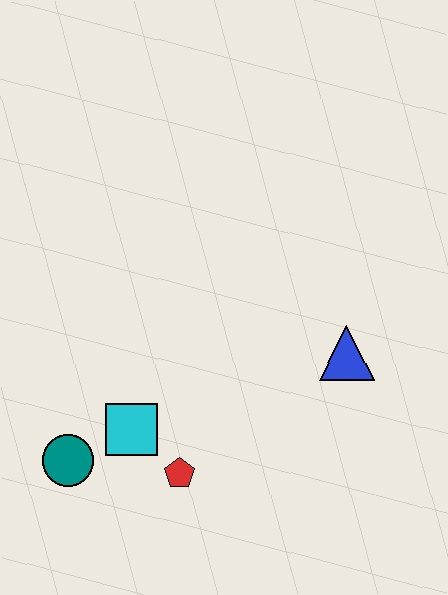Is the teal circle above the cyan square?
No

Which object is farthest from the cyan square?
The blue triangle is farthest from the cyan square.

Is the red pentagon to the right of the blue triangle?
No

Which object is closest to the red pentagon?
The cyan square is closest to the red pentagon.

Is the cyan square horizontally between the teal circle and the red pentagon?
Yes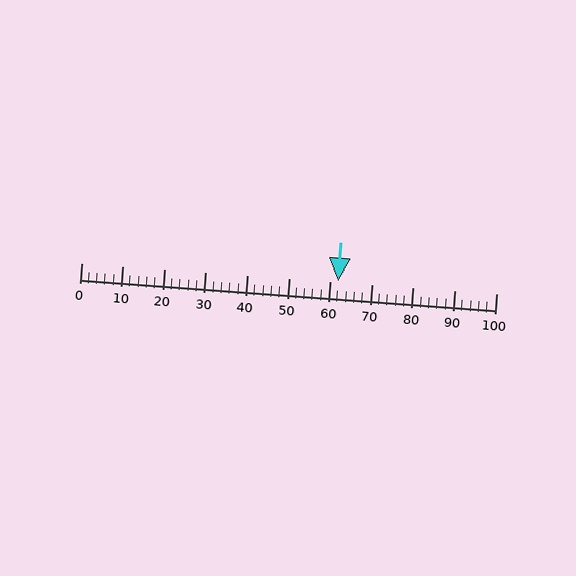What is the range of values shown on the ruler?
The ruler shows values from 0 to 100.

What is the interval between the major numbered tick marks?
The major tick marks are spaced 10 units apart.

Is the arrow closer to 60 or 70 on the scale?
The arrow is closer to 60.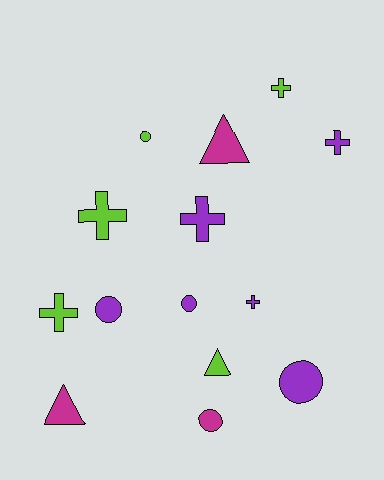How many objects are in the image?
There are 14 objects.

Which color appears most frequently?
Purple, with 6 objects.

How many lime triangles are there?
There is 1 lime triangle.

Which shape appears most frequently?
Cross, with 6 objects.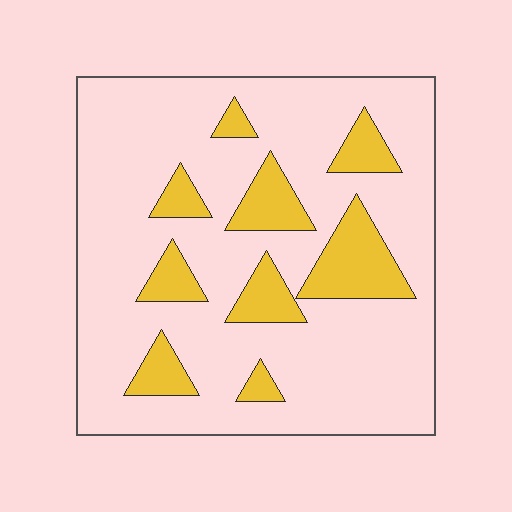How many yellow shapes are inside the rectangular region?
9.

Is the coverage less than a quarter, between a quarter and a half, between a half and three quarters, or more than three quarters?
Less than a quarter.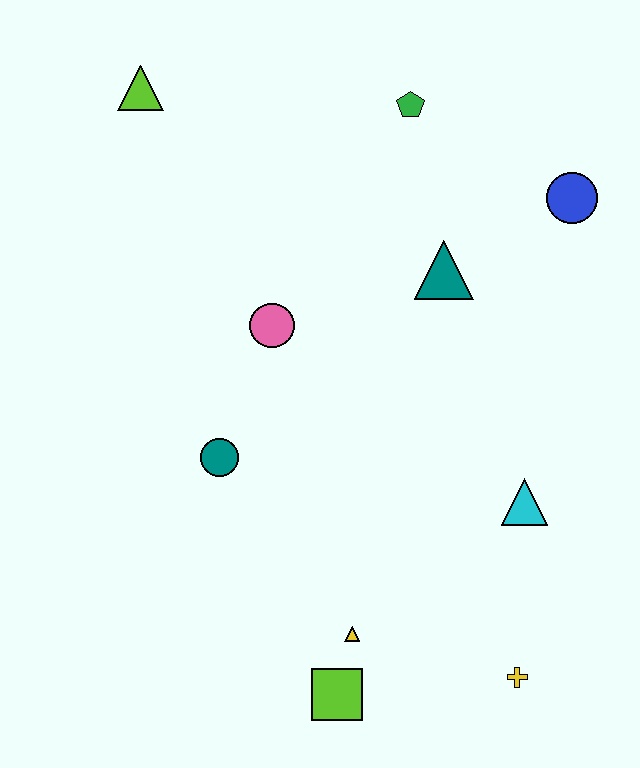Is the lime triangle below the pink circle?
No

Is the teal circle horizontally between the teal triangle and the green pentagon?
No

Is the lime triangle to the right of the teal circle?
No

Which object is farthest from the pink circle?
The yellow cross is farthest from the pink circle.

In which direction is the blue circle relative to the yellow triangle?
The blue circle is above the yellow triangle.